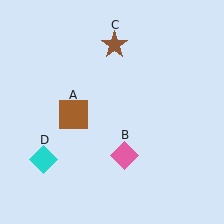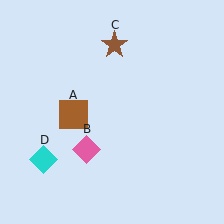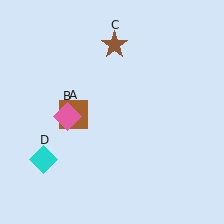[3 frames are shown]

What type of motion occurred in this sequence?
The pink diamond (object B) rotated clockwise around the center of the scene.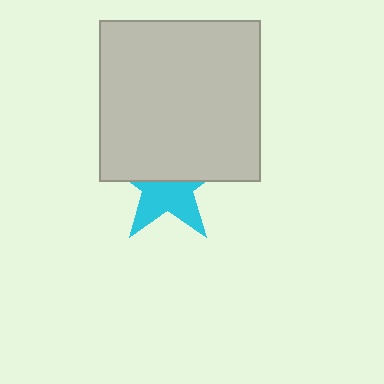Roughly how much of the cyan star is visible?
About half of it is visible (roughly 50%).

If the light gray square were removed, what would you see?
You would see the complete cyan star.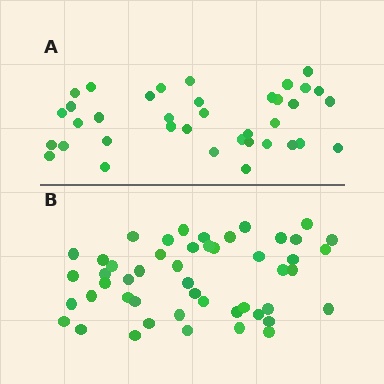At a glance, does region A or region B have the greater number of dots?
Region B (the bottom region) has more dots.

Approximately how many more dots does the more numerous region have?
Region B has roughly 12 or so more dots than region A.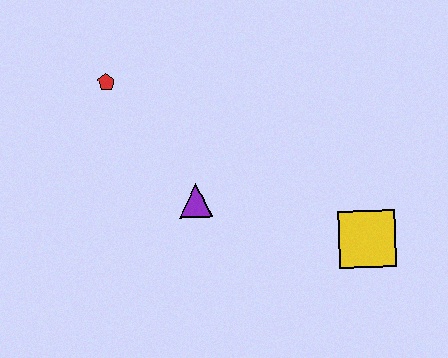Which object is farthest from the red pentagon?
The yellow square is farthest from the red pentagon.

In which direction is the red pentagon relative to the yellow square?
The red pentagon is to the left of the yellow square.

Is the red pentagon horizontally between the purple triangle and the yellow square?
No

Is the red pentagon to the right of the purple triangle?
No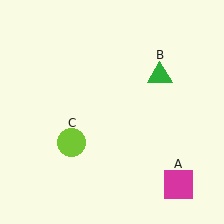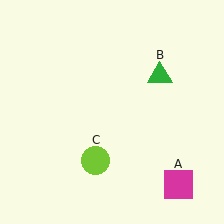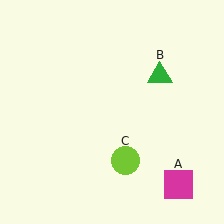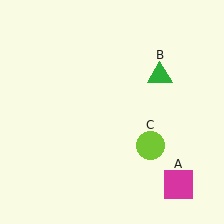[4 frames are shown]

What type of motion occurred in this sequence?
The lime circle (object C) rotated counterclockwise around the center of the scene.